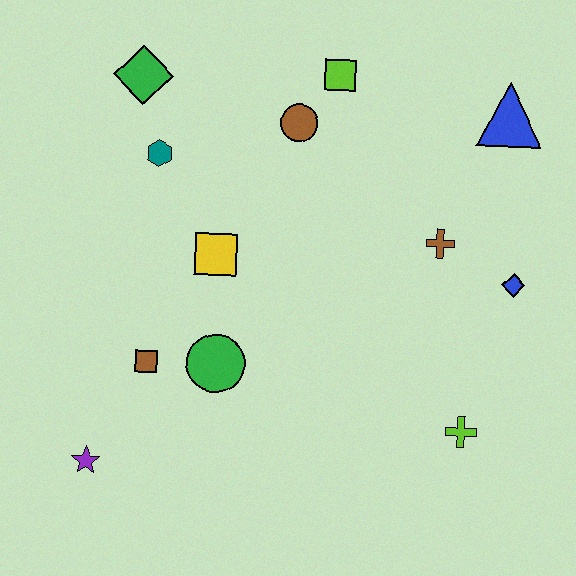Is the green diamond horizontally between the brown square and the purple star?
Yes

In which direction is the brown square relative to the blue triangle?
The brown square is to the left of the blue triangle.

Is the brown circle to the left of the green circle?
No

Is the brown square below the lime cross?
No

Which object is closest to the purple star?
The brown square is closest to the purple star.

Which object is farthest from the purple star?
The blue triangle is farthest from the purple star.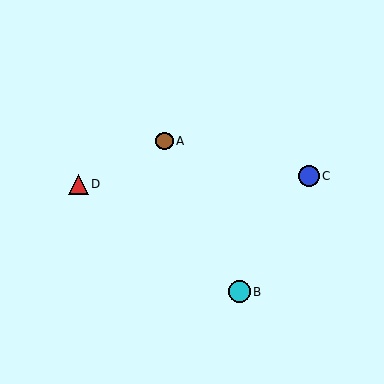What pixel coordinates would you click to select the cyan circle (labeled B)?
Click at (239, 292) to select the cyan circle B.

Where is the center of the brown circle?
The center of the brown circle is at (165, 141).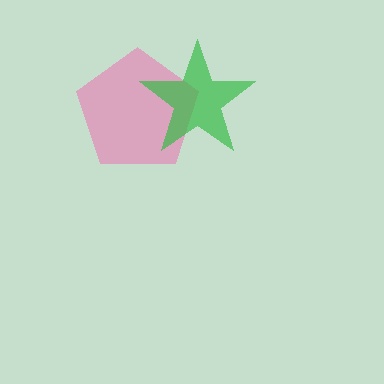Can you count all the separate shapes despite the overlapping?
Yes, there are 2 separate shapes.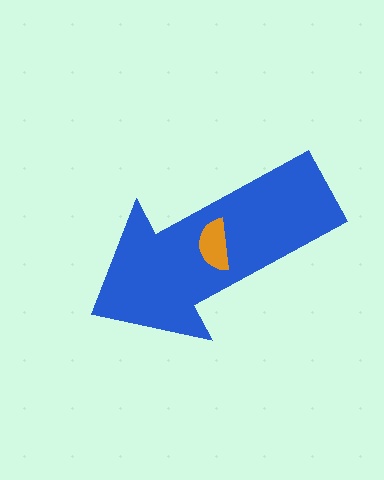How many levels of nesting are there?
2.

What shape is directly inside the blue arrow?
The orange semicircle.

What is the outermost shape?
The blue arrow.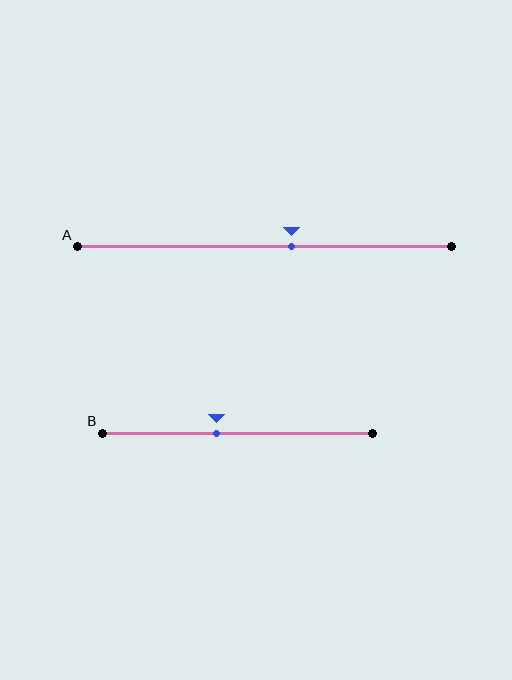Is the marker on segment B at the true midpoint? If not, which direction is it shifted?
No, the marker on segment B is shifted to the left by about 8% of the segment length.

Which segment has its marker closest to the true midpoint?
Segment A has its marker closest to the true midpoint.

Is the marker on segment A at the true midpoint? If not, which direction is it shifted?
No, the marker on segment A is shifted to the right by about 7% of the segment length.